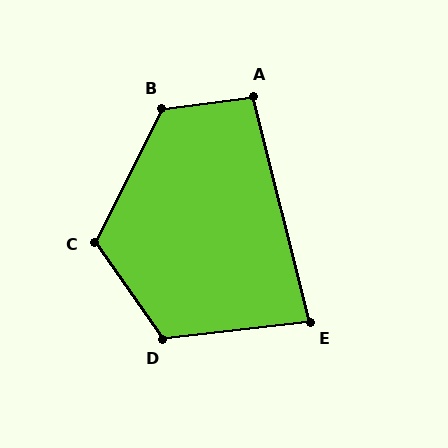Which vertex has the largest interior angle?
B, at approximately 124 degrees.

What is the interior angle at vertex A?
Approximately 96 degrees (obtuse).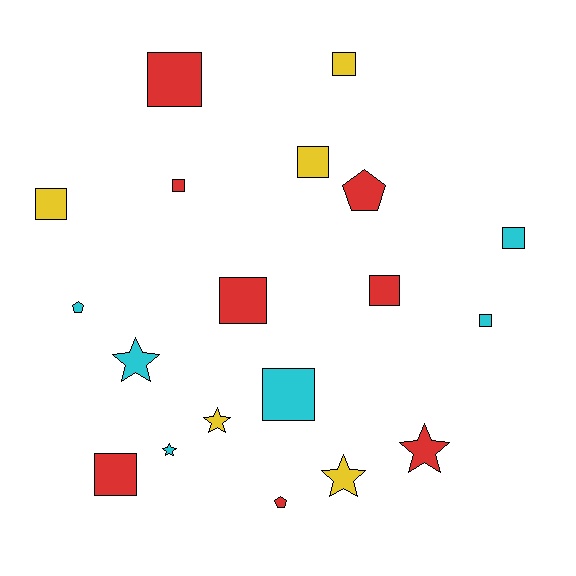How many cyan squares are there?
There are 3 cyan squares.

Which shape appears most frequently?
Square, with 11 objects.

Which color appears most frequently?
Red, with 8 objects.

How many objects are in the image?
There are 19 objects.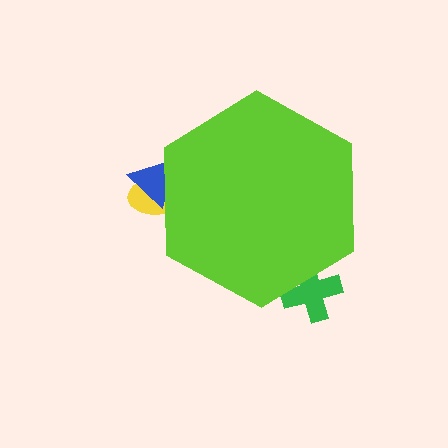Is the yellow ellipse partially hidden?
Yes, the yellow ellipse is partially hidden behind the lime hexagon.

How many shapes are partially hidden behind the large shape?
3 shapes are partially hidden.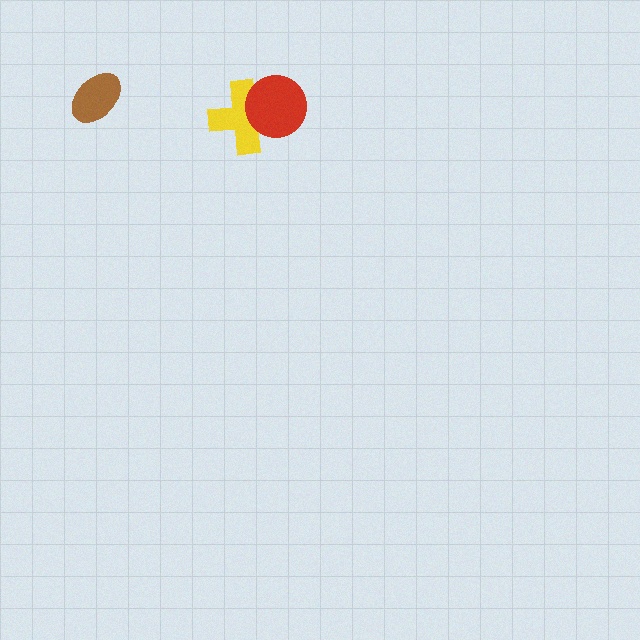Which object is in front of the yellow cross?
The red circle is in front of the yellow cross.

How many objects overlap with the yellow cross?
1 object overlaps with the yellow cross.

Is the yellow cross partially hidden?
Yes, it is partially covered by another shape.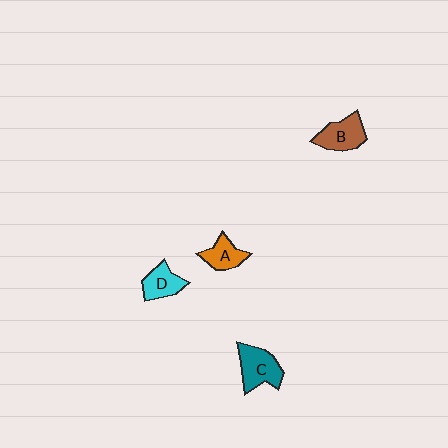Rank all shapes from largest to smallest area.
From largest to smallest: C (teal), B (brown), D (cyan), A (orange).